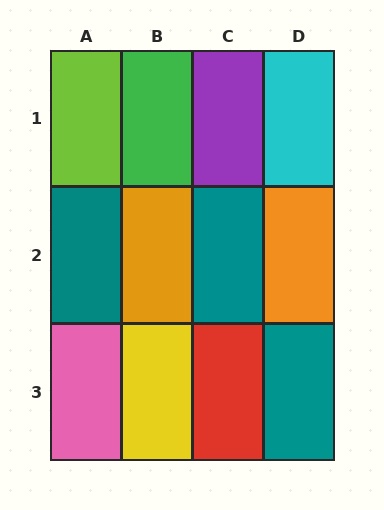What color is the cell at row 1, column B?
Green.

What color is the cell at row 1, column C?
Purple.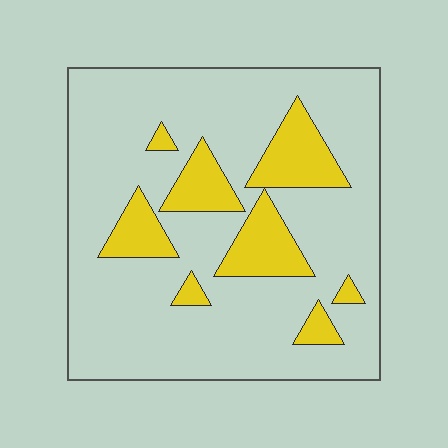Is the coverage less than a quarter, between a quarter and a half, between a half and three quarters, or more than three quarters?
Less than a quarter.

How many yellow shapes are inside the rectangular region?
8.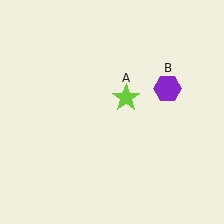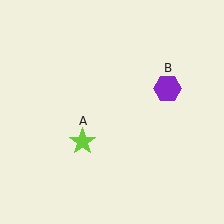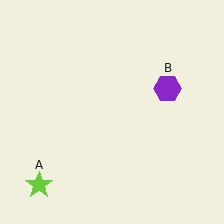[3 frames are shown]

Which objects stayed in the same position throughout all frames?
Purple hexagon (object B) remained stationary.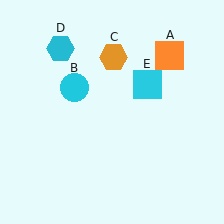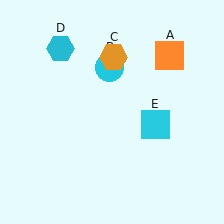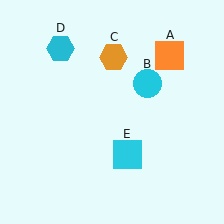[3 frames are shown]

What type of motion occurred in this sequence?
The cyan circle (object B), cyan square (object E) rotated clockwise around the center of the scene.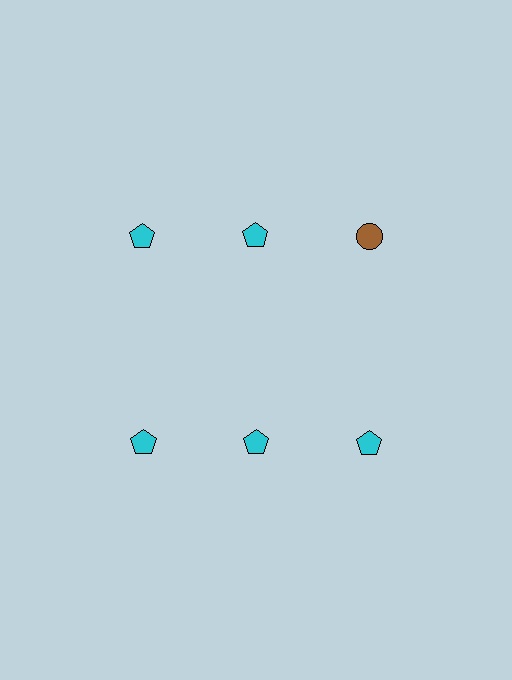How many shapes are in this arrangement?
There are 6 shapes arranged in a grid pattern.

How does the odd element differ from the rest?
It differs in both color (brown instead of cyan) and shape (circle instead of pentagon).